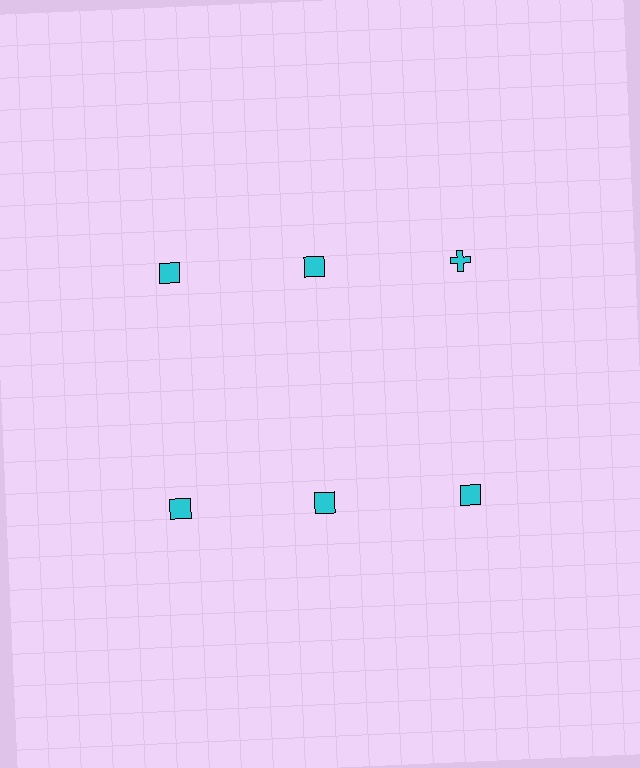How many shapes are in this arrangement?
There are 6 shapes arranged in a grid pattern.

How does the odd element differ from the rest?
It has a different shape: cross instead of square.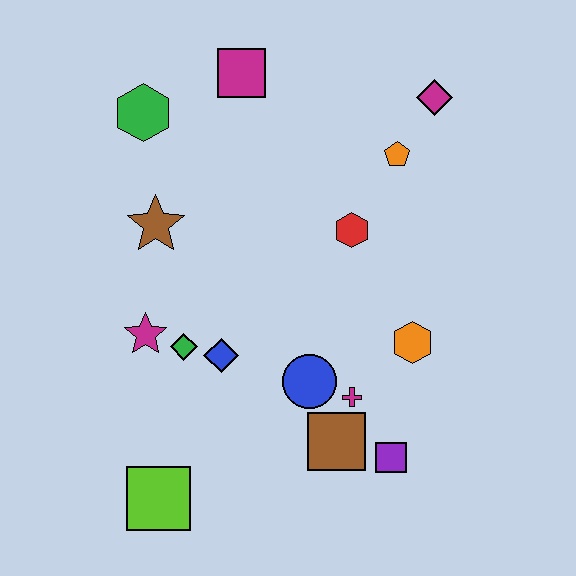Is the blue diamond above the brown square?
Yes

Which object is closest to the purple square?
The brown square is closest to the purple square.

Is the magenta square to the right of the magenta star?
Yes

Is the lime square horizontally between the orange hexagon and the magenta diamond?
No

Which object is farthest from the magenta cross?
The green hexagon is farthest from the magenta cross.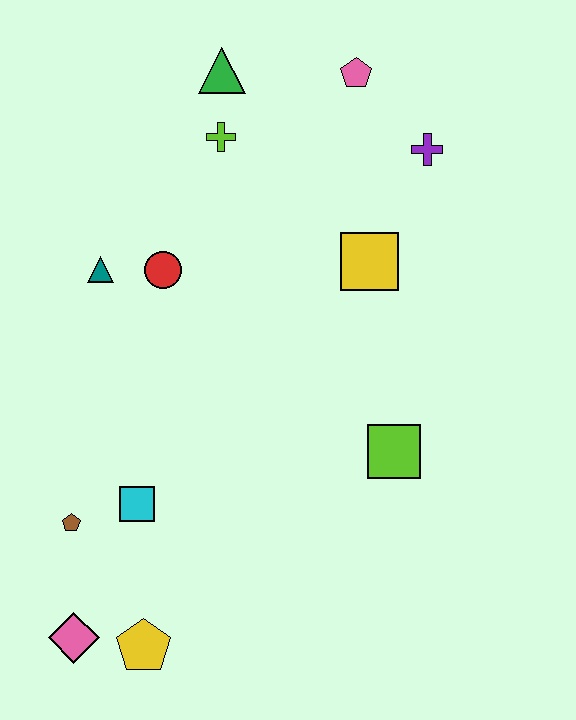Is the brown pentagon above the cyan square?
No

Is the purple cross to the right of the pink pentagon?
Yes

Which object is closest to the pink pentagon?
The purple cross is closest to the pink pentagon.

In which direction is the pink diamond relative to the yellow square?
The pink diamond is below the yellow square.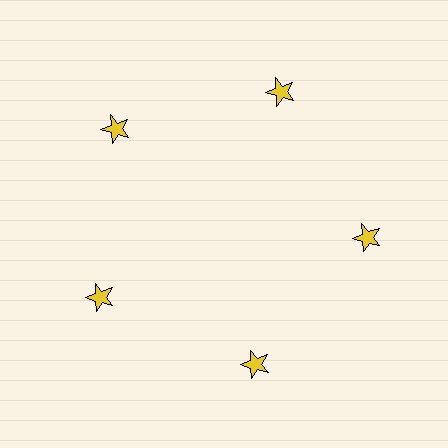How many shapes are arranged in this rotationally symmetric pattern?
There are 5 shapes, arranged in 5 groups of 1.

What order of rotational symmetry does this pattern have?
This pattern has 5-fold rotational symmetry.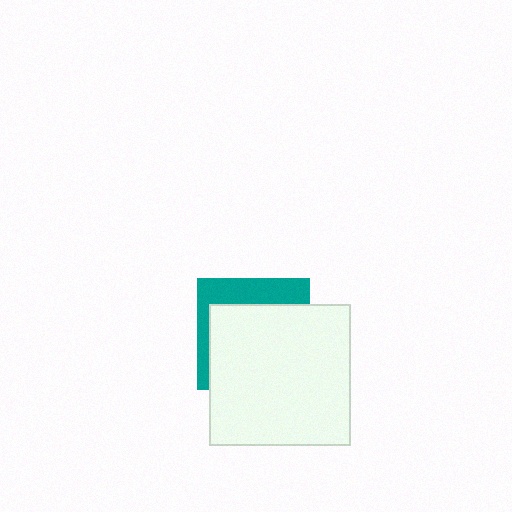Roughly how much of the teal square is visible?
A small part of it is visible (roughly 31%).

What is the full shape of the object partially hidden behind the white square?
The partially hidden object is a teal square.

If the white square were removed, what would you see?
You would see the complete teal square.